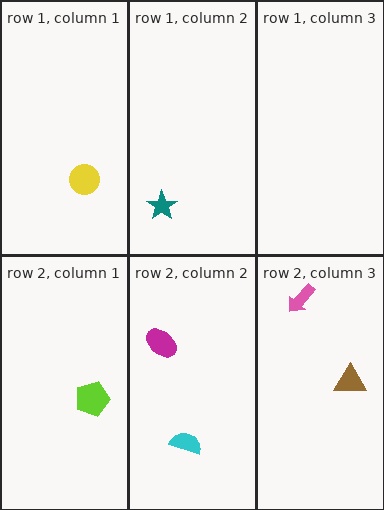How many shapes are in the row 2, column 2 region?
2.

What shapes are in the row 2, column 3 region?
The pink arrow, the brown triangle.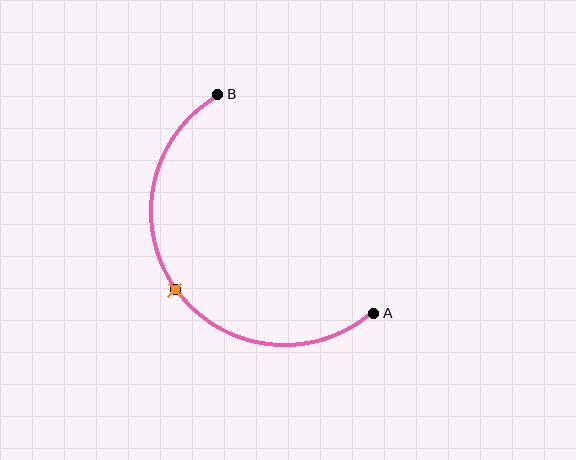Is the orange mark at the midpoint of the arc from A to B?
Yes. The orange mark lies on the arc at equal arc-length from both A and B — it is the arc midpoint.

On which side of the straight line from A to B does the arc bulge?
The arc bulges below and to the left of the straight line connecting A and B.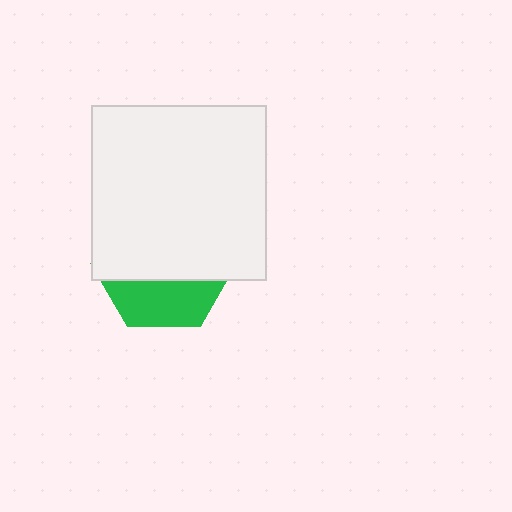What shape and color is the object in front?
The object in front is a white square.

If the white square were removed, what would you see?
You would see the complete green hexagon.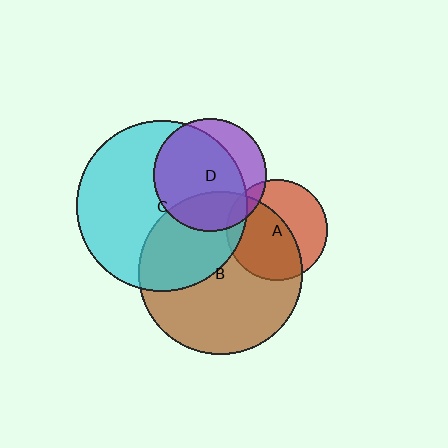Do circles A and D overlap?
Yes.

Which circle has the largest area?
Circle C (cyan).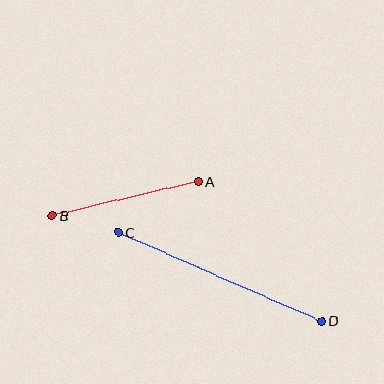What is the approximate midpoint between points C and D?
The midpoint is at approximately (220, 277) pixels.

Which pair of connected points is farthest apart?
Points C and D are farthest apart.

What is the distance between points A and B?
The distance is approximately 150 pixels.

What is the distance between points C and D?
The distance is approximately 222 pixels.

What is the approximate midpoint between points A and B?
The midpoint is at approximately (125, 199) pixels.